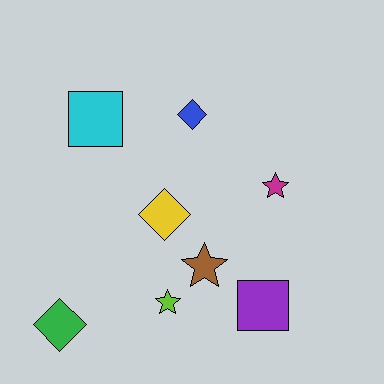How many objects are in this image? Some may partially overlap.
There are 8 objects.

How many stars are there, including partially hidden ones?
There are 3 stars.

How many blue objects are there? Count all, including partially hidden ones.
There is 1 blue object.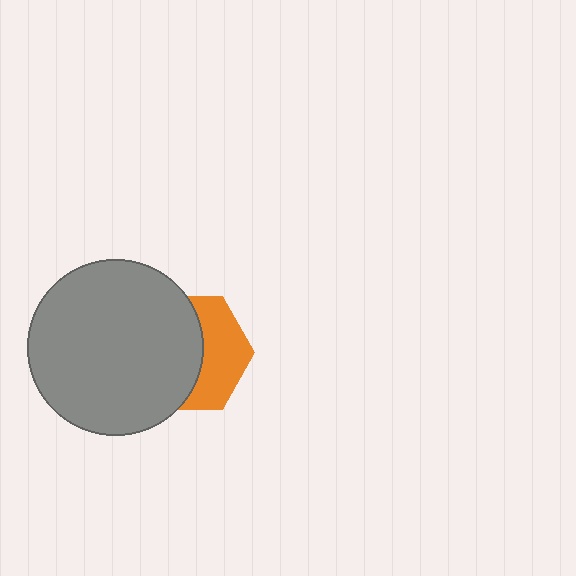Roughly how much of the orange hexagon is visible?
A small part of it is visible (roughly 42%).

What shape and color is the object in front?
The object in front is a gray circle.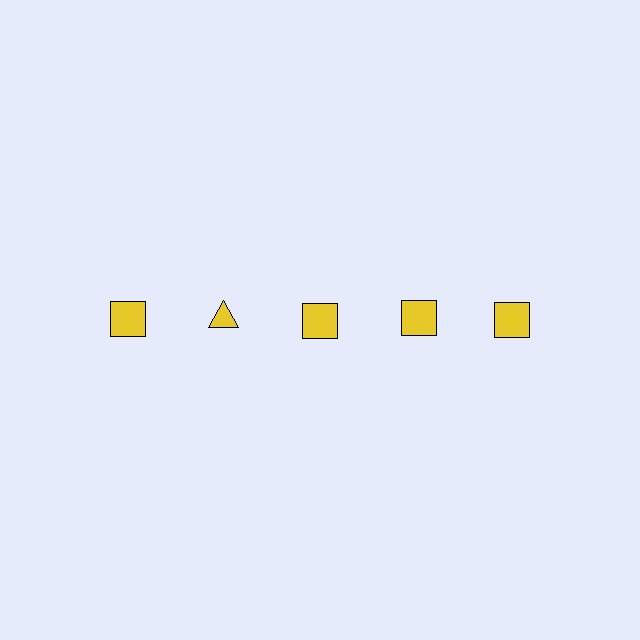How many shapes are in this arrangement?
There are 5 shapes arranged in a grid pattern.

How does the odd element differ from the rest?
It has a different shape: triangle instead of square.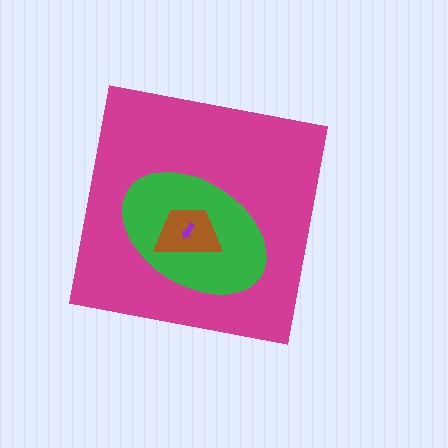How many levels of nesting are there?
4.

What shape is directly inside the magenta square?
The green ellipse.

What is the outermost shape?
The magenta square.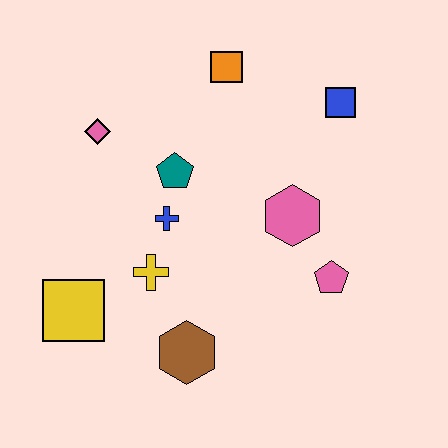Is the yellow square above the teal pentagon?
No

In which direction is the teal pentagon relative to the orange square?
The teal pentagon is below the orange square.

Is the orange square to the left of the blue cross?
No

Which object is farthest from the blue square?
The yellow square is farthest from the blue square.